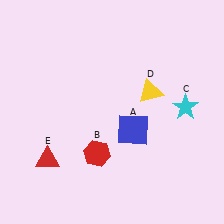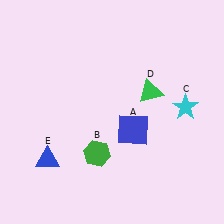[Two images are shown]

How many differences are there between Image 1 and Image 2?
There are 3 differences between the two images.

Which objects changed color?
B changed from red to green. D changed from yellow to green. E changed from red to blue.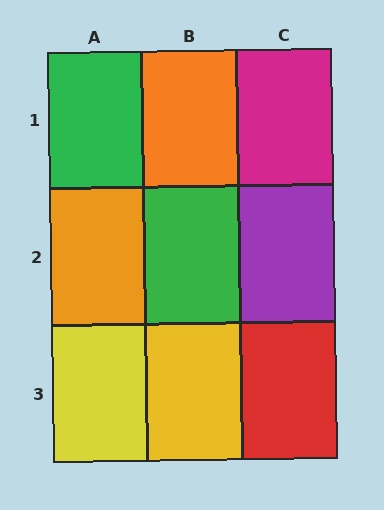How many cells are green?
2 cells are green.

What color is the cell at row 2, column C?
Purple.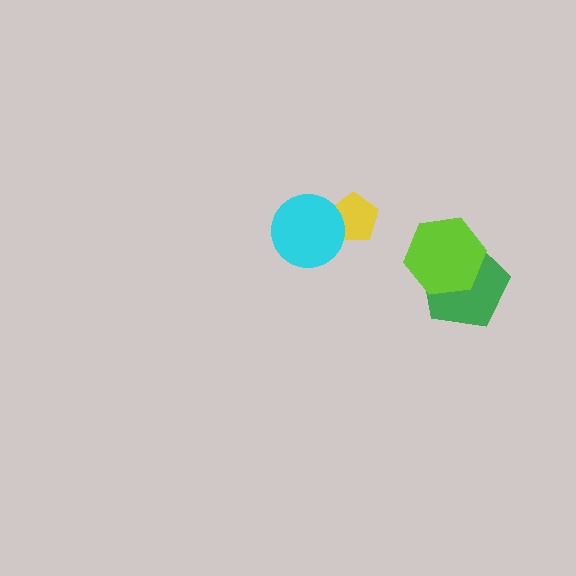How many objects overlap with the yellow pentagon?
1 object overlaps with the yellow pentagon.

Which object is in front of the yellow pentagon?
The cyan circle is in front of the yellow pentagon.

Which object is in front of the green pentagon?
The lime hexagon is in front of the green pentagon.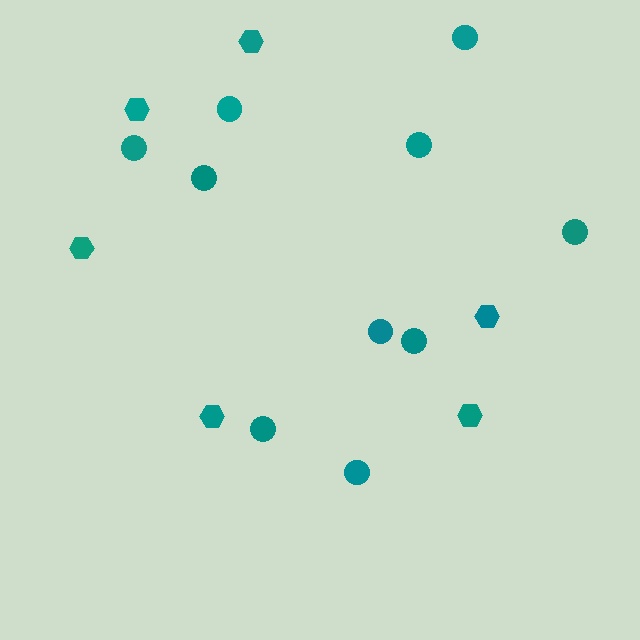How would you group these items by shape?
There are 2 groups: one group of circles (10) and one group of hexagons (6).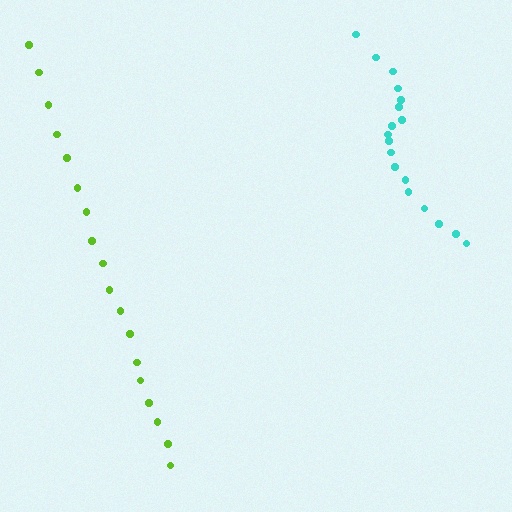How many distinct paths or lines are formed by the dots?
There are 2 distinct paths.